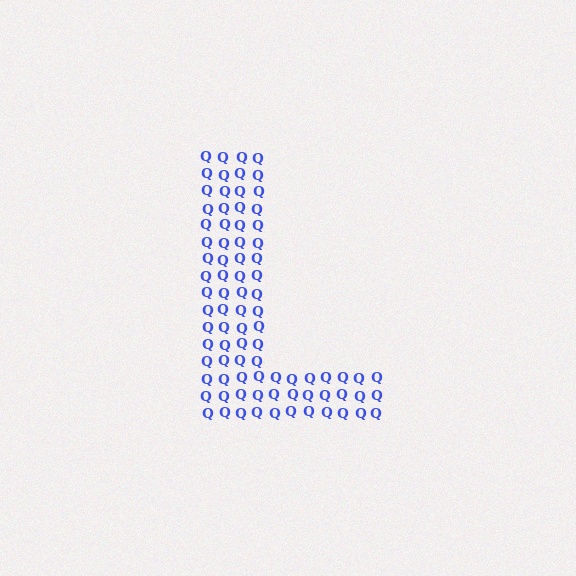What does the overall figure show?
The overall figure shows the letter L.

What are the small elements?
The small elements are letter Q's.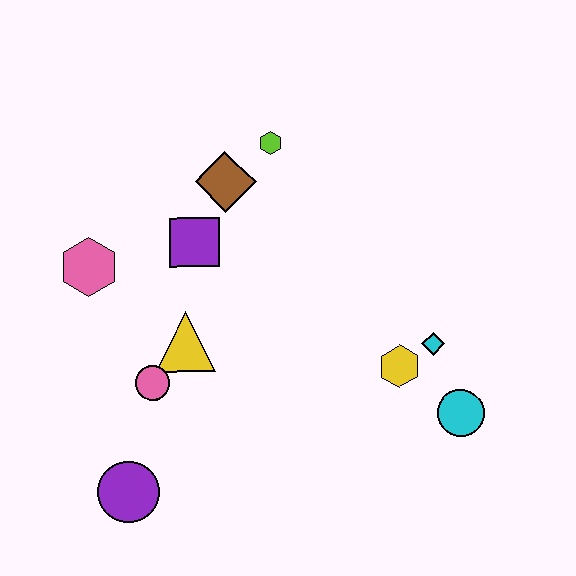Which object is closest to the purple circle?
The pink circle is closest to the purple circle.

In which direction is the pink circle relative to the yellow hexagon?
The pink circle is to the left of the yellow hexagon.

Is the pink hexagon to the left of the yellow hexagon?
Yes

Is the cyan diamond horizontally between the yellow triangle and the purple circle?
No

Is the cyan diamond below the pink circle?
No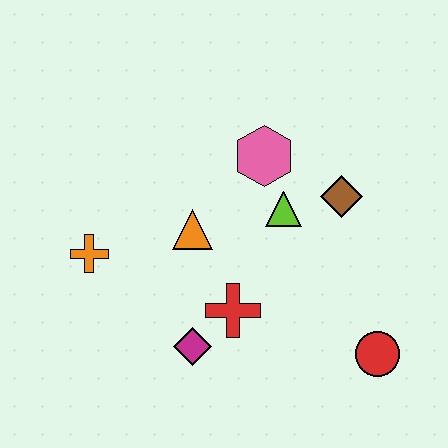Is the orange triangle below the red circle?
No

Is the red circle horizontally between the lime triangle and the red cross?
No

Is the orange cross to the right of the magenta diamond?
No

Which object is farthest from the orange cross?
The red circle is farthest from the orange cross.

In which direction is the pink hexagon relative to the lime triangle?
The pink hexagon is above the lime triangle.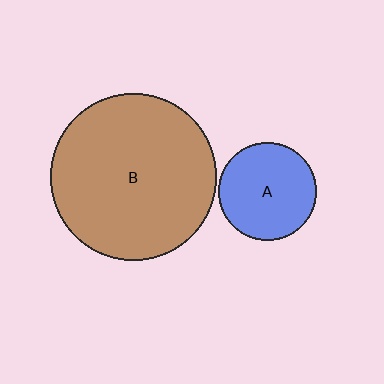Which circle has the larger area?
Circle B (brown).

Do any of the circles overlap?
No, none of the circles overlap.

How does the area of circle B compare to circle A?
Approximately 2.9 times.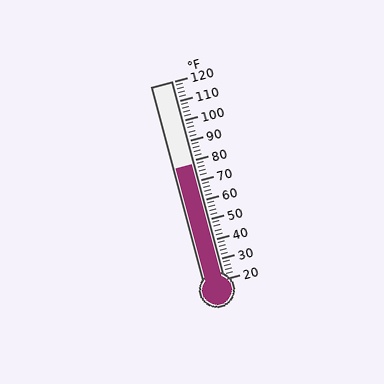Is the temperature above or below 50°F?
The temperature is above 50°F.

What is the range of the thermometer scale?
The thermometer scale ranges from 20°F to 120°F.